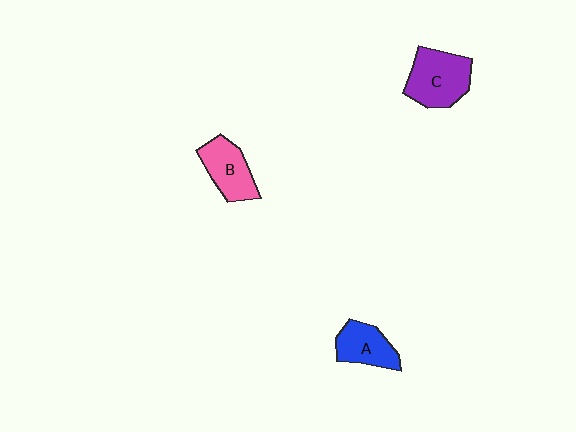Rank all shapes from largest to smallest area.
From largest to smallest: C (purple), B (pink), A (blue).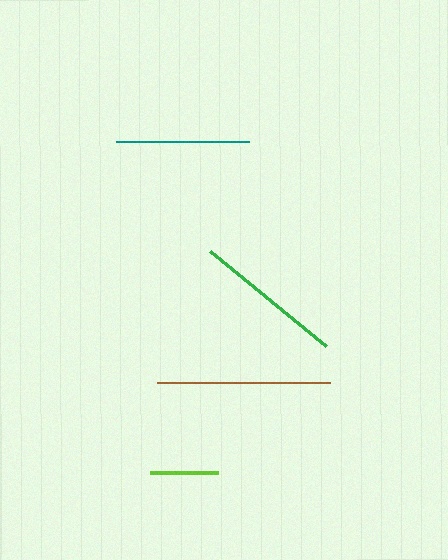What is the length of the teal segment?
The teal segment is approximately 132 pixels long.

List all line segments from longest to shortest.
From longest to shortest: brown, green, teal, lime.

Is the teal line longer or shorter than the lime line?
The teal line is longer than the lime line.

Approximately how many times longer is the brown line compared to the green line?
The brown line is approximately 1.2 times the length of the green line.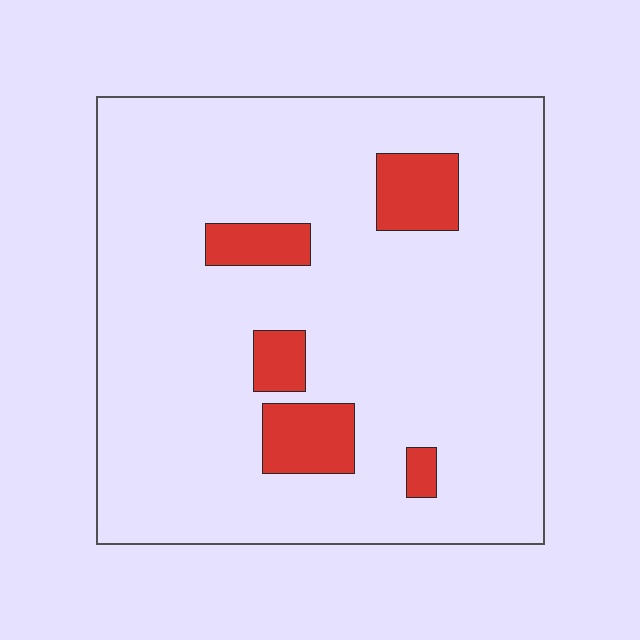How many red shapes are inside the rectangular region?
5.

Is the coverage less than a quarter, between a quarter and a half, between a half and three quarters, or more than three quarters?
Less than a quarter.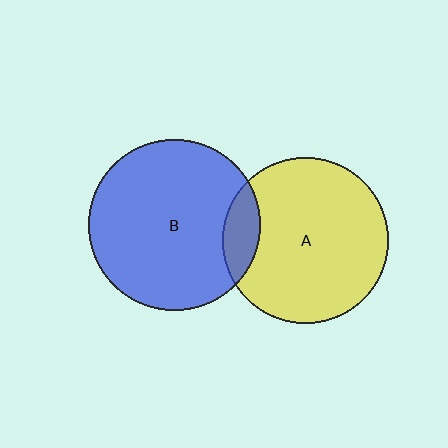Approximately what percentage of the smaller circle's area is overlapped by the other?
Approximately 10%.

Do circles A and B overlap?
Yes.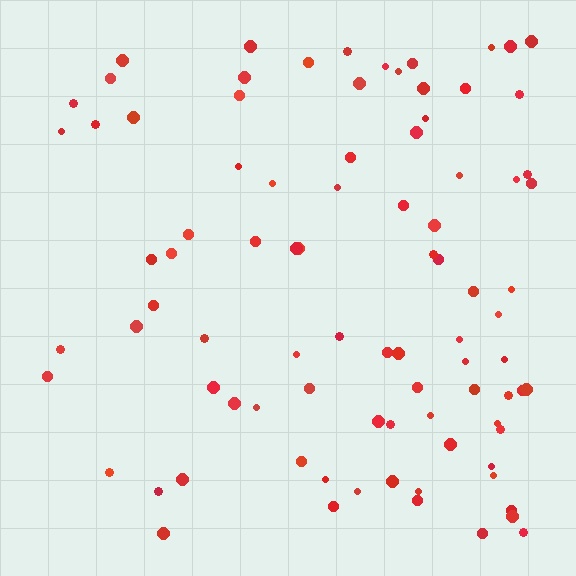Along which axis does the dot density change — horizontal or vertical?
Horizontal.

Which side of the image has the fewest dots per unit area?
The left.